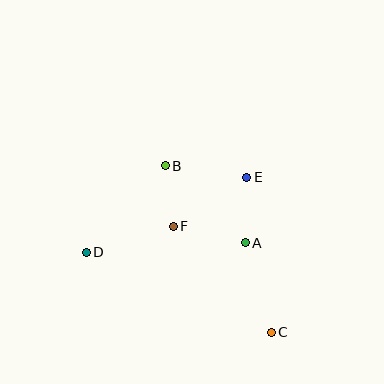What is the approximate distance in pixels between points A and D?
The distance between A and D is approximately 159 pixels.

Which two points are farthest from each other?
Points C and D are farthest from each other.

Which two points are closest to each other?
Points B and F are closest to each other.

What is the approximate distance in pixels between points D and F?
The distance between D and F is approximately 91 pixels.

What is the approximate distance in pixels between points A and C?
The distance between A and C is approximately 93 pixels.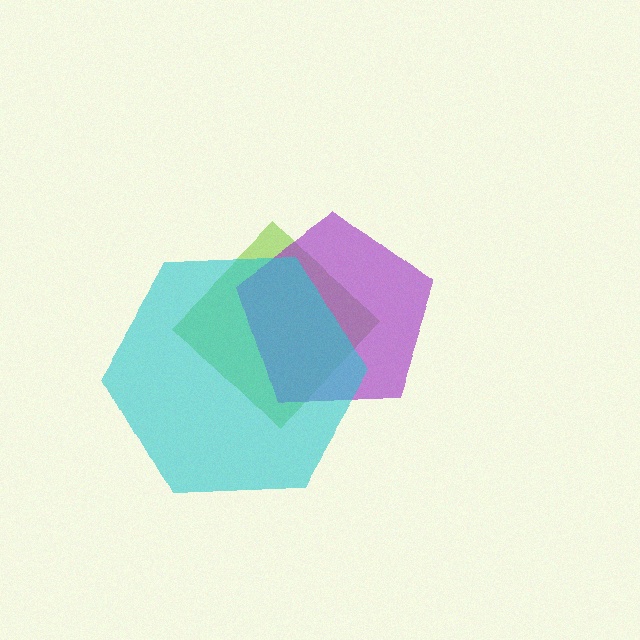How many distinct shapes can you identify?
There are 3 distinct shapes: a lime diamond, a purple pentagon, a cyan hexagon.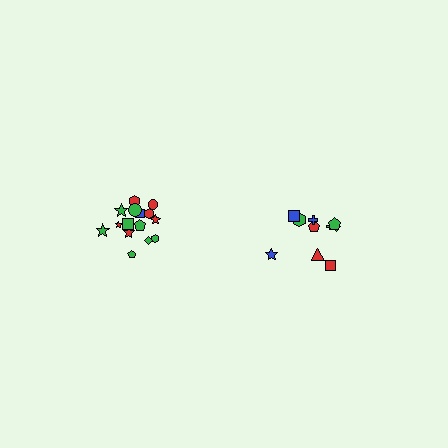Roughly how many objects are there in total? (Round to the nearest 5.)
Roughly 25 objects in total.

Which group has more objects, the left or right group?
The left group.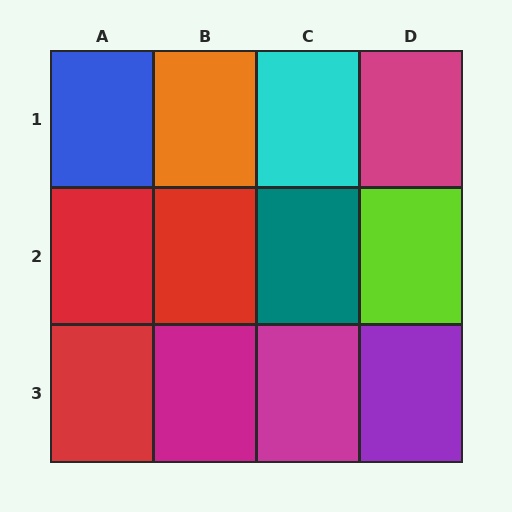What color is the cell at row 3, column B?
Magenta.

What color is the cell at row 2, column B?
Red.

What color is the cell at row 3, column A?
Red.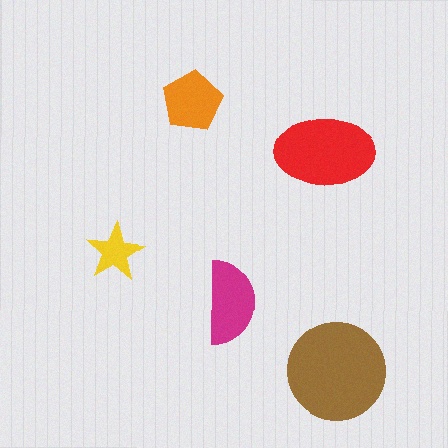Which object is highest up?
The orange pentagon is topmost.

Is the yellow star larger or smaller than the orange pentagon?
Smaller.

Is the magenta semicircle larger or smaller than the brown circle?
Smaller.